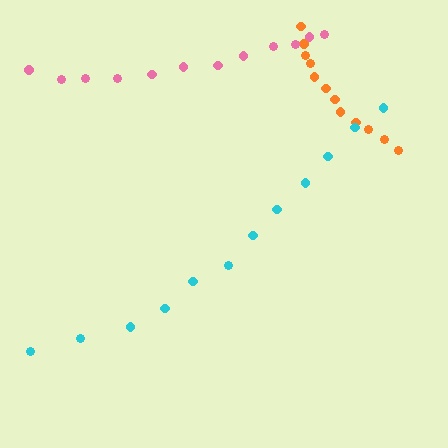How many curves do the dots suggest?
There are 3 distinct paths.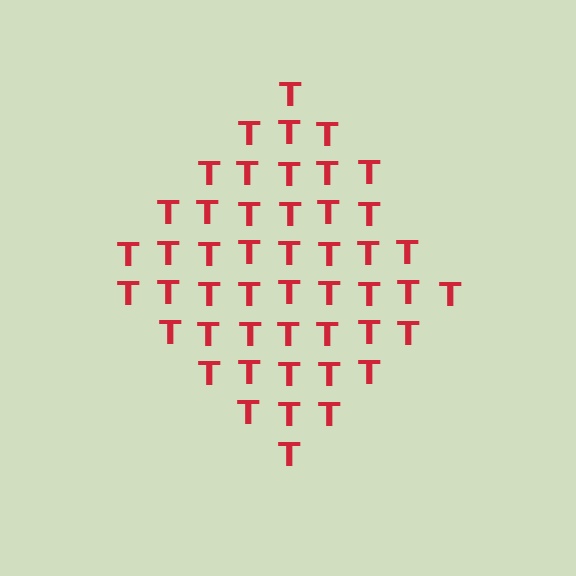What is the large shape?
The large shape is a diamond.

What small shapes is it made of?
It is made of small letter T's.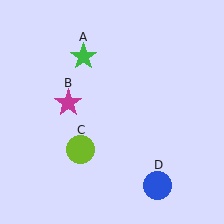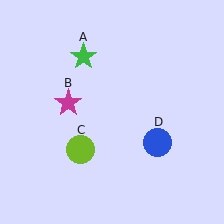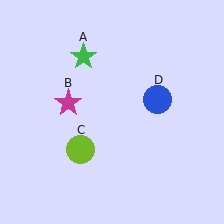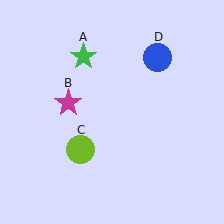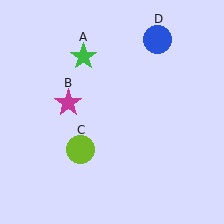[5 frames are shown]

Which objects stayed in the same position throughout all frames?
Green star (object A) and magenta star (object B) and lime circle (object C) remained stationary.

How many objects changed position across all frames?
1 object changed position: blue circle (object D).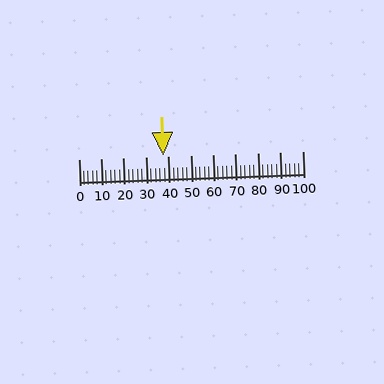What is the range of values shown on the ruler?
The ruler shows values from 0 to 100.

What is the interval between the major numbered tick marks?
The major tick marks are spaced 10 units apart.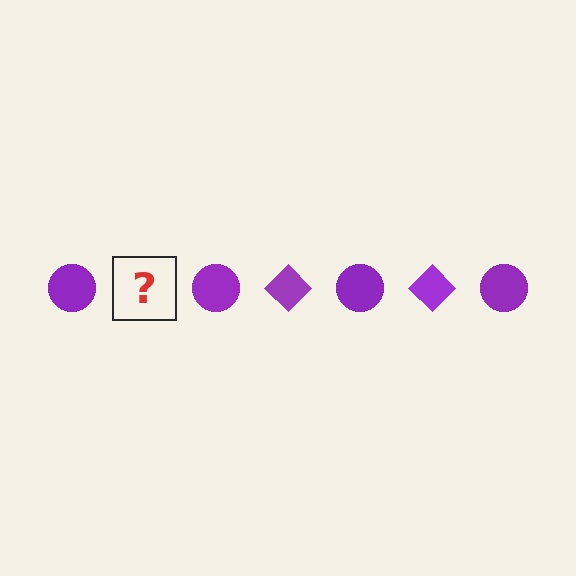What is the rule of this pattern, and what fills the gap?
The rule is that the pattern cycles through circle, diamond shapes in purple. The gap should be filled with a purple diamond.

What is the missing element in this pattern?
The missing element is a purple diamond.